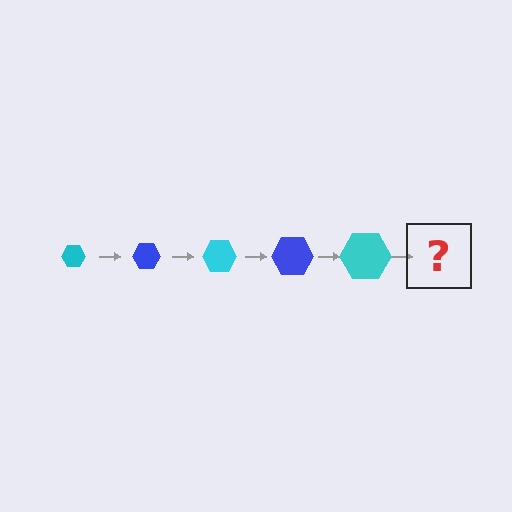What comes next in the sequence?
The next element should be a blue hexagon, larger than the previous one.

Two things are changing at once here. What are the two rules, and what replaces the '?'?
The two rules are that the hexagon grows larger each step and the color cycles through cyan and blue. The '?' should be a blue hexagon, larger than the previous one.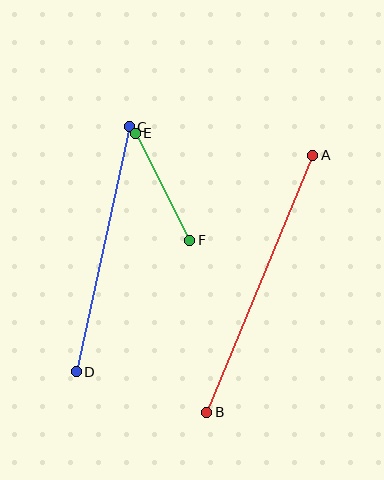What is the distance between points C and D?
The distance is approximately 250 pixels.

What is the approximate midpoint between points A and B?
The midpoint is at approximately (260, 284) pixels.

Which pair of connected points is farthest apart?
Points A and B are farthest apart.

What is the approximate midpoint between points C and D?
The midpoint is at approximately (103, 249) pixels.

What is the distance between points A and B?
The distance is approximately 278 pixels.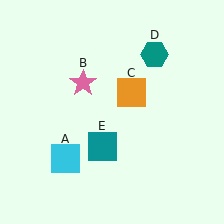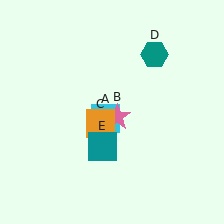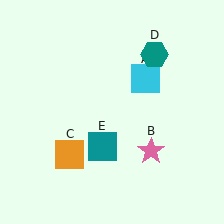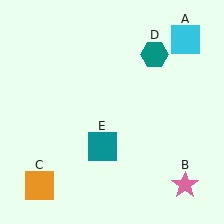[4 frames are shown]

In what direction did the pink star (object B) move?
The pink star (object B) moved down and to the right.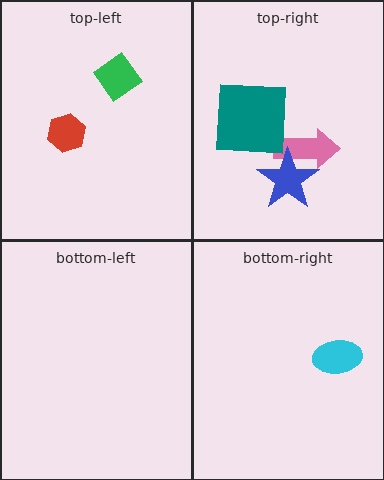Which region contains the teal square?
The top-right region.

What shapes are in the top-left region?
The green diamond, the red hexagon.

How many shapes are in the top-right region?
3.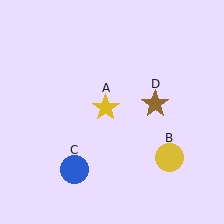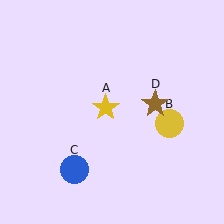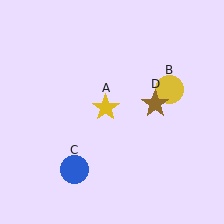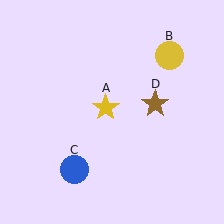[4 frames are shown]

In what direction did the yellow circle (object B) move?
The yellow circle (object B) moved up.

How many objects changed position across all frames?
1 object changed position: yellow circle (object B).